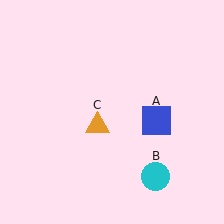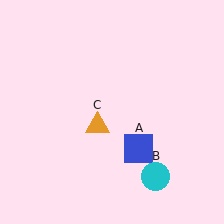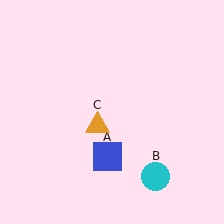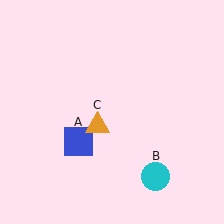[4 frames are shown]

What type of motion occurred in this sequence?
The blue square (object A) rotated clockwise around the center of the scene.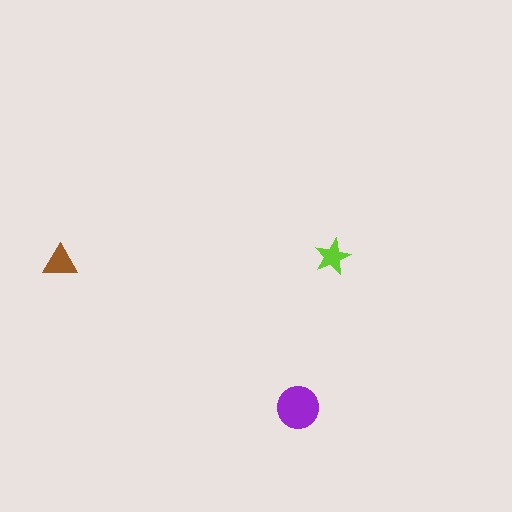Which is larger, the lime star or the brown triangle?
The brown triangle.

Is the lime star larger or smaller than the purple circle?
Smaller.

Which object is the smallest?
The lime star.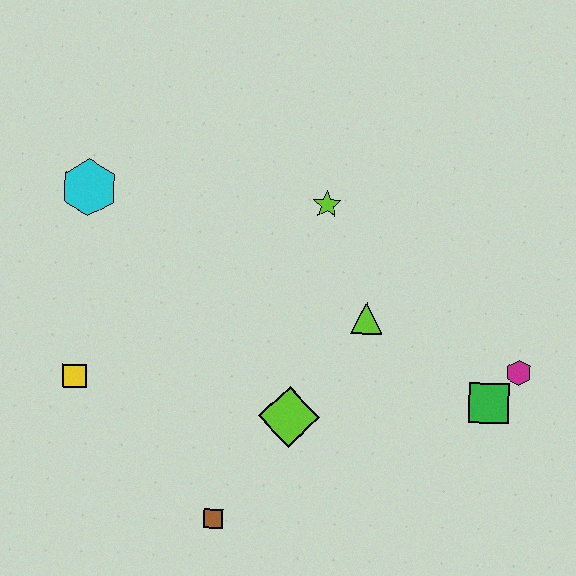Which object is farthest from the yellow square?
The magenta hexagon is farthest from the yellow square.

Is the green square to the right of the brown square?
Yes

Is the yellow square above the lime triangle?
No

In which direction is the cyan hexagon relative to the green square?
The cyan hexagon is to the left of the green square.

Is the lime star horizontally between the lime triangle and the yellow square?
Yes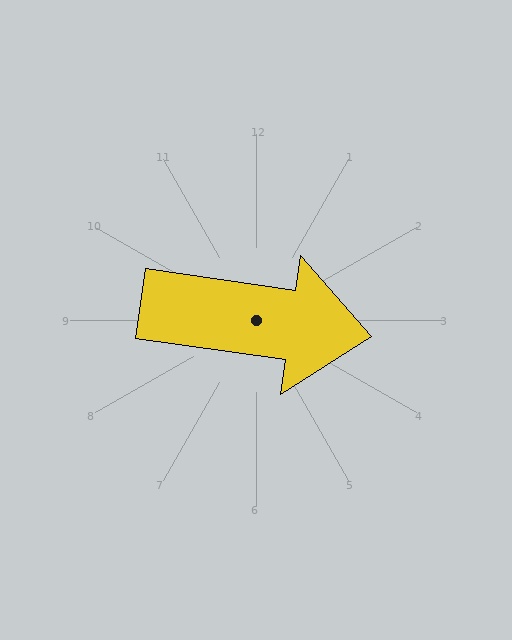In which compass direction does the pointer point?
East.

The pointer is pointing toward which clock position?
Roughly 3 o'clock.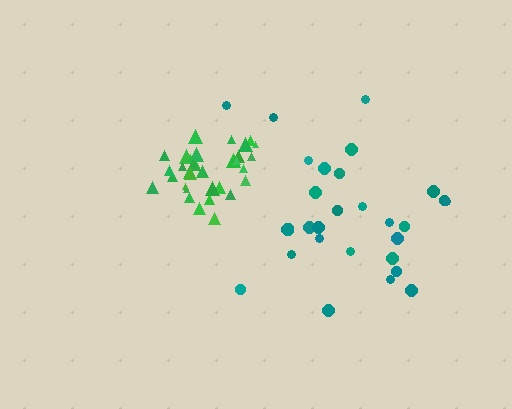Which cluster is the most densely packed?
Green.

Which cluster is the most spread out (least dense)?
Teal.